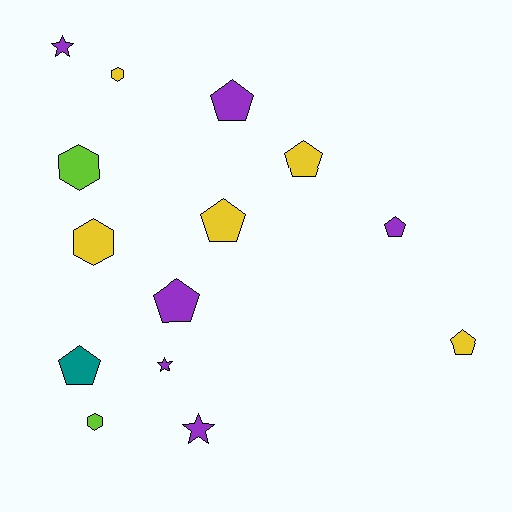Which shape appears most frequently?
Pentagon, with 7 objects.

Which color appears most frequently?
Purple, with 6 objects.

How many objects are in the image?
There are 14 objects.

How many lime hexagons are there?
There are 2 lime hexagons.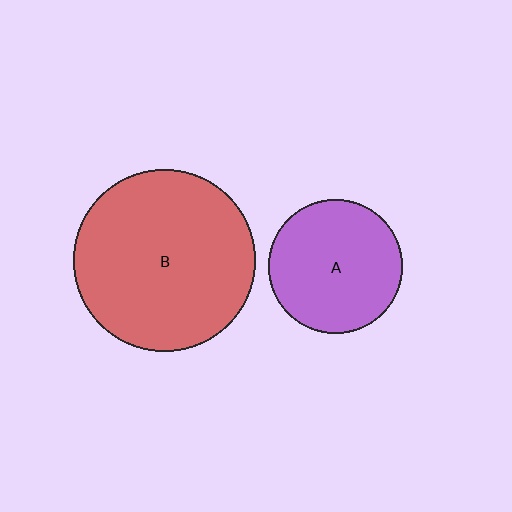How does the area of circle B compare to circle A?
Approximately 1.9 times.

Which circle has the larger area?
Circle B (red).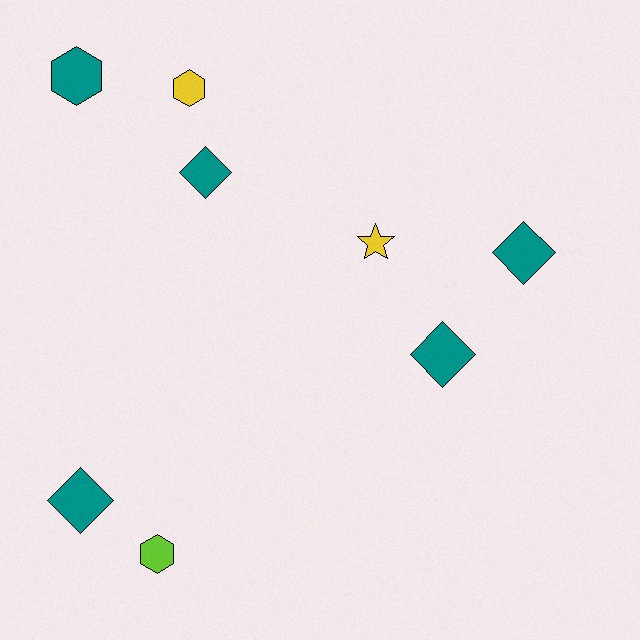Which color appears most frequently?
Teal, with 5 objects.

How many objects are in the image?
There are 8 objects.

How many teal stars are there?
There are no teal stars.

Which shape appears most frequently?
Diamond, with 4 objects.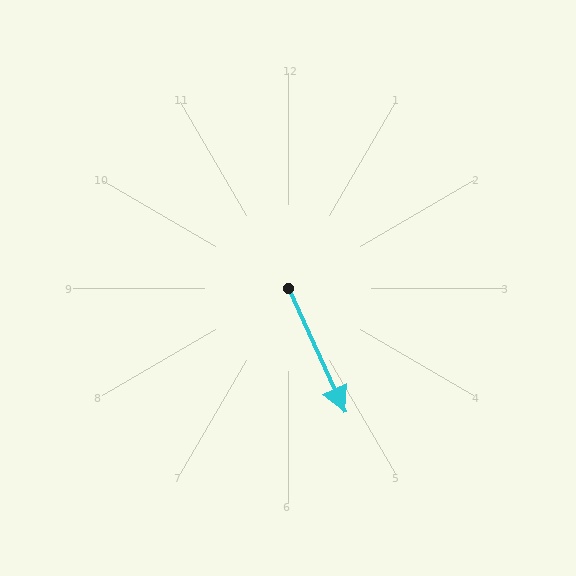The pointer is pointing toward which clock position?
Roughly 5 o'clock.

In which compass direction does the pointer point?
Southeast.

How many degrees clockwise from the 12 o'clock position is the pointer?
Approximately 155 degrees.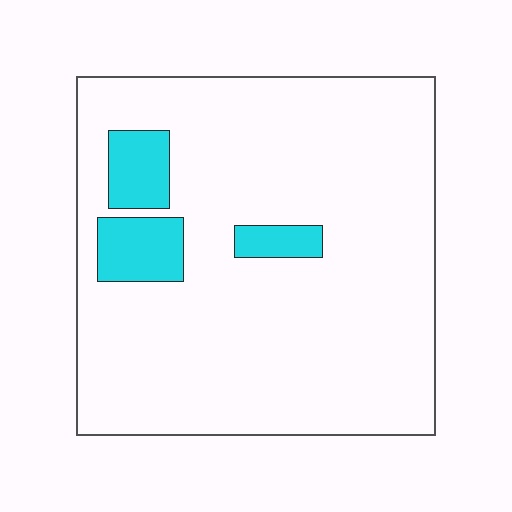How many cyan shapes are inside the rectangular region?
3.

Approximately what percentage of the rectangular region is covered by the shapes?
Approximately 10%.